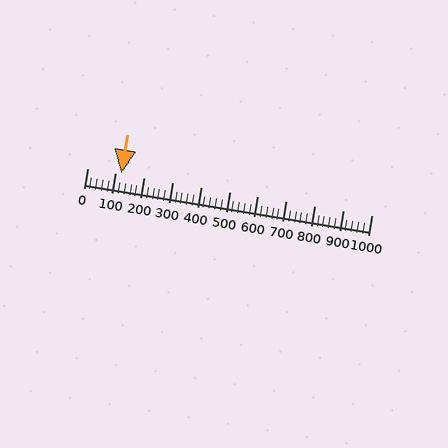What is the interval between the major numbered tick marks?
The major tick marks are spaced 100 units apart.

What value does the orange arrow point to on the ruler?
The orange arrow points to approximately 120.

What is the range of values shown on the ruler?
The ruler shows values from 0 to 1000.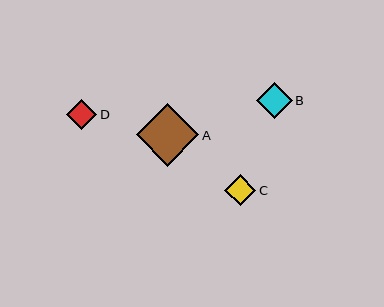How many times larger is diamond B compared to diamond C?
Diamond B is approximately 1.2 times the size of diamond C.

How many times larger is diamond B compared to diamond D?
Diamond B is approximately 1.2 times the size of diamond D.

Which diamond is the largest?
Diamond A is the largest with a size of approximately 63 pixels.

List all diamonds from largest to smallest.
From largest to smallest: A, B, C, D.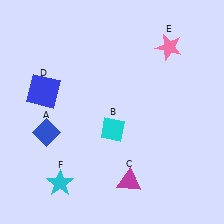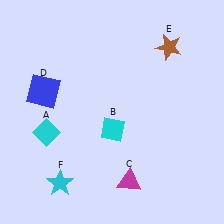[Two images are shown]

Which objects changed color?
A changed from blue to cyan. E changed from pink to brown.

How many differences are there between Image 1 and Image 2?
There are 2 differences between the two images.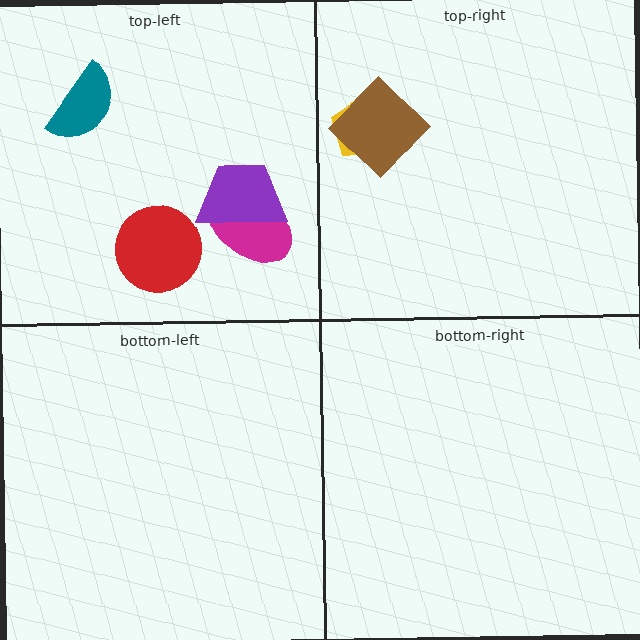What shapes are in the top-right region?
The yellow pentagon, the brown diamond.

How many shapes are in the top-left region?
4.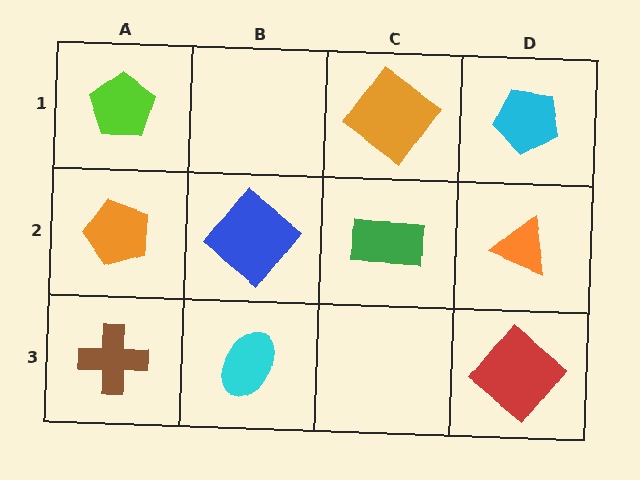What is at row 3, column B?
A cyan ellipse.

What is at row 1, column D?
A cyan pentagon.